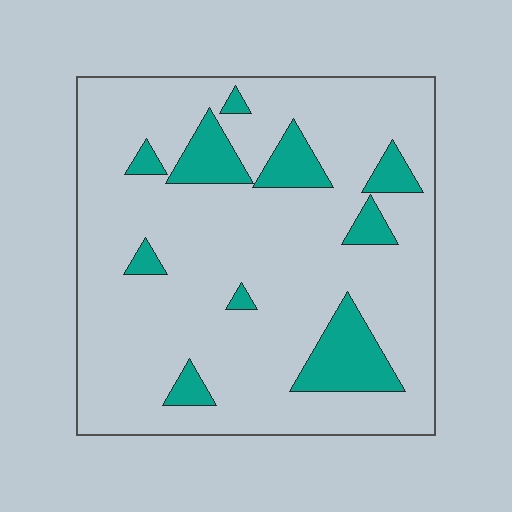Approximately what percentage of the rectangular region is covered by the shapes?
Approximately 15%.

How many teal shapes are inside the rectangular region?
10.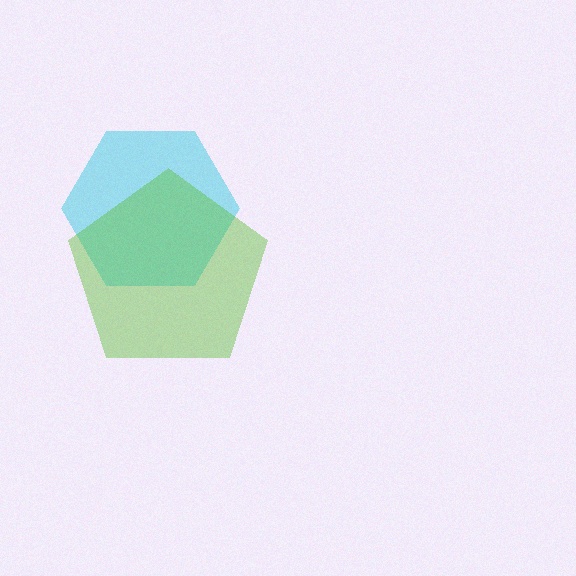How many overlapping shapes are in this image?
There are 2 overlapping shapes in the image.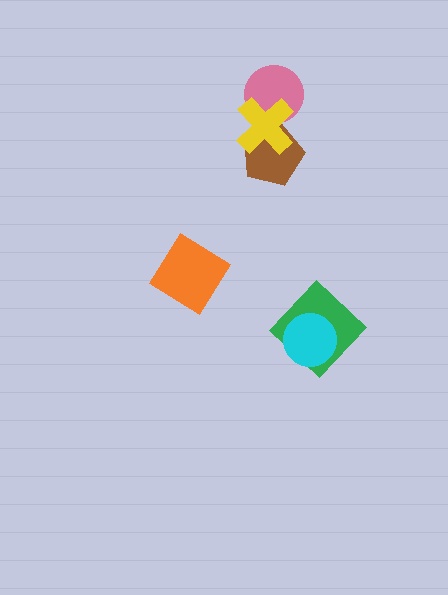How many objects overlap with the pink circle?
1 object overlaps with the pink circle.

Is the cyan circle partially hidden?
No, no other shape covers it.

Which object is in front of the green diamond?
The cyan circle is in front of the green diamond.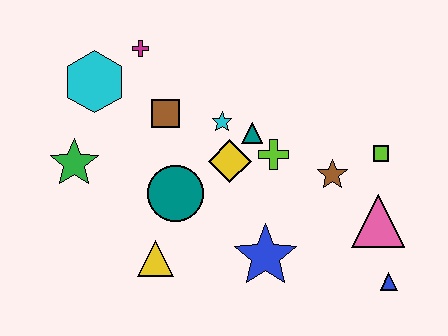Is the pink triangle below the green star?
Yes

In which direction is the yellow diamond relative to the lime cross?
The yellow diamond is to the left of the lime cross.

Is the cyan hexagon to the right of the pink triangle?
No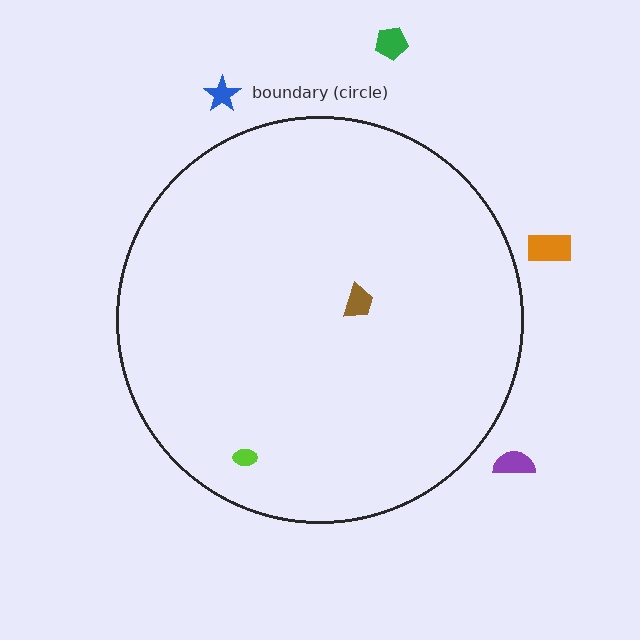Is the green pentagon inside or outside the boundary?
Outside.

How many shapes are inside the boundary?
2 inside, 4 outside.